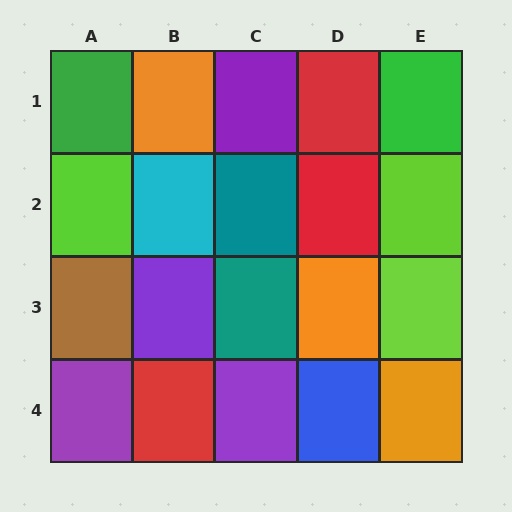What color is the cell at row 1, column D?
Red.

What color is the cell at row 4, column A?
Purple.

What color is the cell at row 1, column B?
Orange.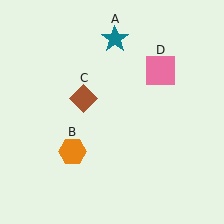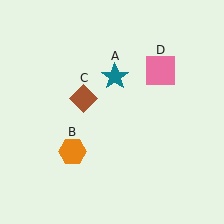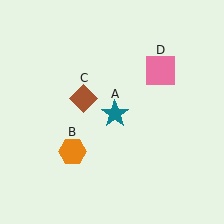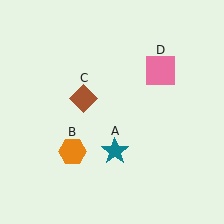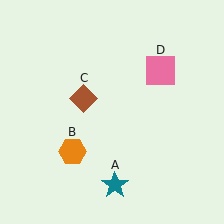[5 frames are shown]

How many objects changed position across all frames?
1 object changed position: teal star (object A).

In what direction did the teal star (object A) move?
The teal star (object A) moved down.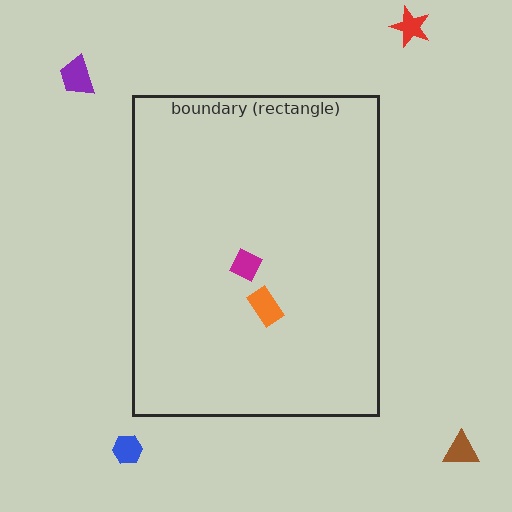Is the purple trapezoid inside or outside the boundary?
Outside.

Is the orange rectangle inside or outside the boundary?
Inside.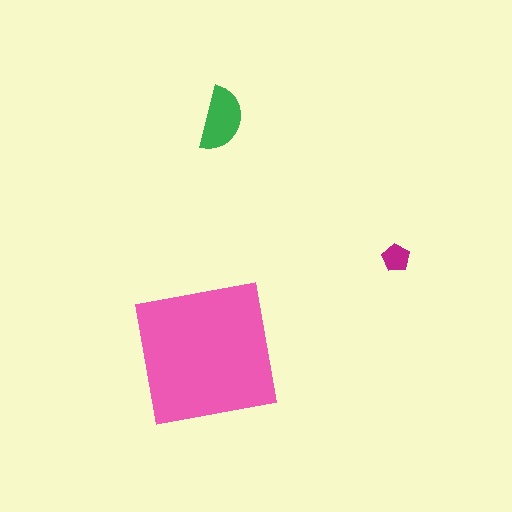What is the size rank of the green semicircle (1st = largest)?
2nd.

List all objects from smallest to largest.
The magenta pentagon, the green semicircle, the pink square.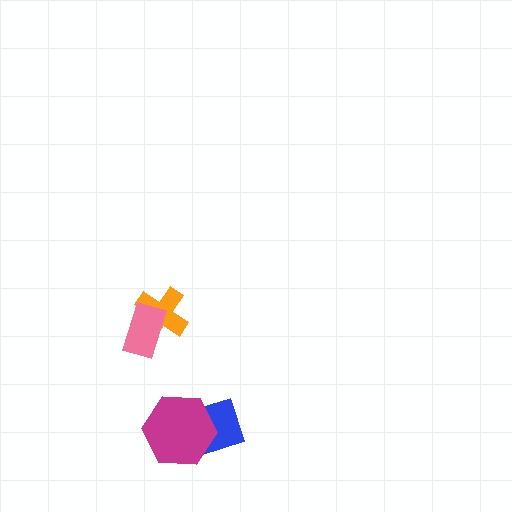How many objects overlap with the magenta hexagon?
1 object overlaps with the magenta hexagon.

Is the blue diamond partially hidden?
Yes, it is partially covered by another shape.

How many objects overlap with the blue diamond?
1 object overlaps with the blue diamond.